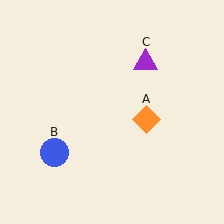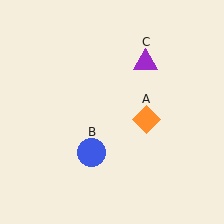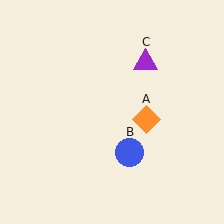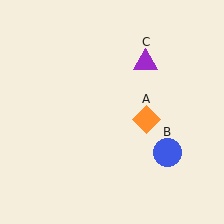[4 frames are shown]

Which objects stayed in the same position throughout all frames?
Orange diamond (object A) and purple triangle (object C) remained stationary.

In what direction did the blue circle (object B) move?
The blue circle (object B) moved right.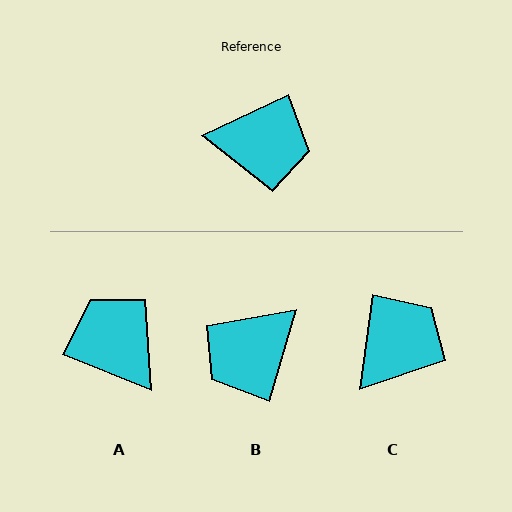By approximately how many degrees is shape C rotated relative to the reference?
Approximately 57 degrees counter-clockwise.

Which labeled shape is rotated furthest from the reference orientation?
A, about 133 degrees away.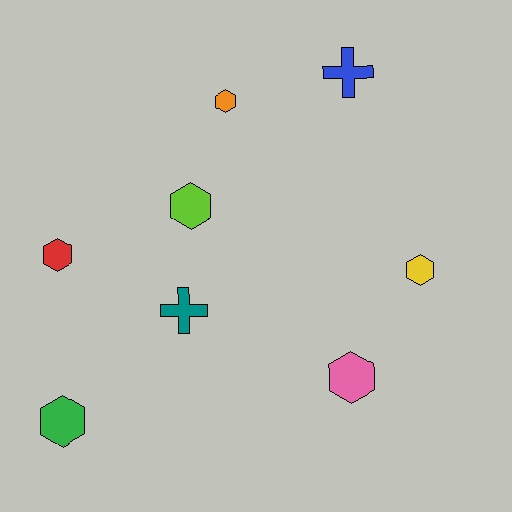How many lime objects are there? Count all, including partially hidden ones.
There is 1 lime object.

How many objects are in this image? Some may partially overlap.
There are 8 objects.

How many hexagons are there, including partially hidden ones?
There are 6 hexagons.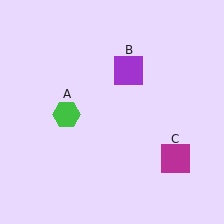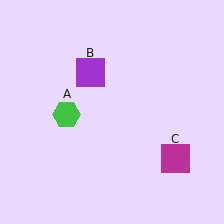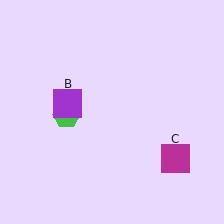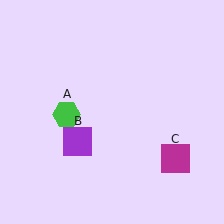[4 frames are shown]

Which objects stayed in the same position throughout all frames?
Green hexagon (object A) and magenta square (object C) remained stationary.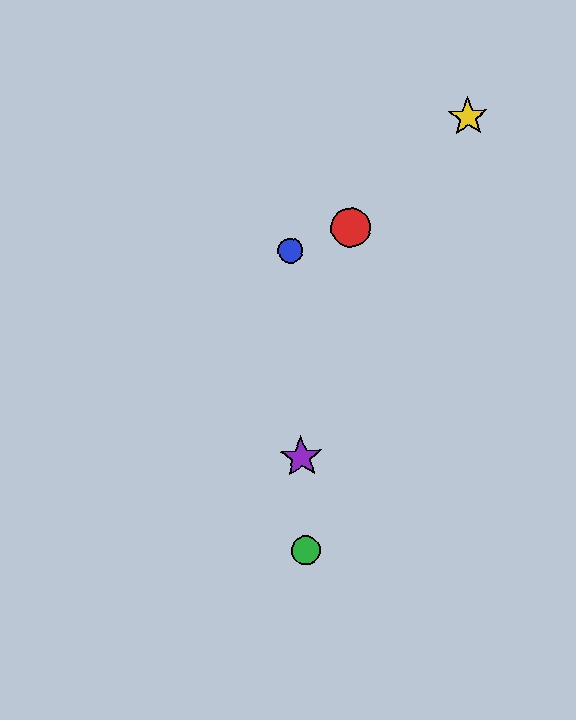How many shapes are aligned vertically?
3 shapes (the blue circle, the green circle, the purple star) are aligned vertically.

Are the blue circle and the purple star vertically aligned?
Yes, both are at x≈290.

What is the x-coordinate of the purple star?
The purple star is at x≈301.